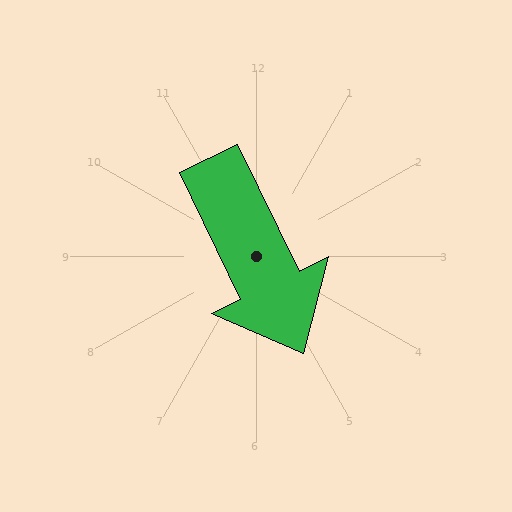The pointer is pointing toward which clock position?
Roughly 5 o'clock.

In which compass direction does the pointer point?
Southeast.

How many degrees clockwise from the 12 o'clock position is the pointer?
Approximately 154 degrees.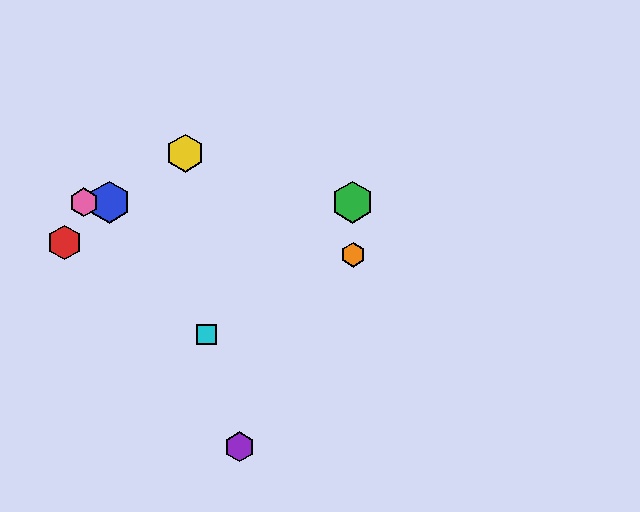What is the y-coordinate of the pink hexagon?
The pink hexagon is at y≈202.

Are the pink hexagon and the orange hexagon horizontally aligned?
No, the pink hexagon is at y≈202 and the orange hexagon is at y≈255.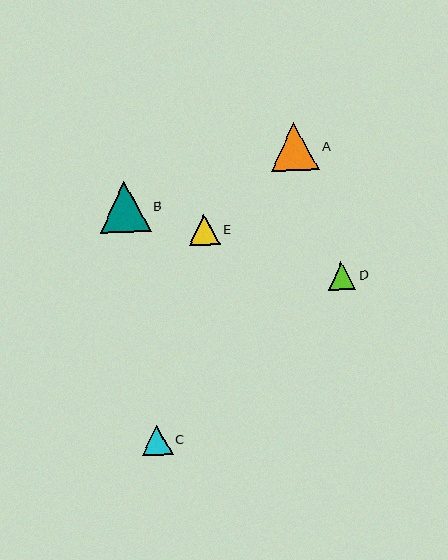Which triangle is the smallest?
Triangle D is the smallest with a size of approximately 27 pixels.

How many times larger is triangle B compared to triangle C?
Triangle B is approximately 1.7 times the size of triangle C.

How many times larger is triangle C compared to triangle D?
Triangle C is approximately 1.1 times the size of triangle D.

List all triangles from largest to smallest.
From largest to smallest: B, A, E, C, D.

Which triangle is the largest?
Triangle B is the largest with a size of approximately 51 pixels.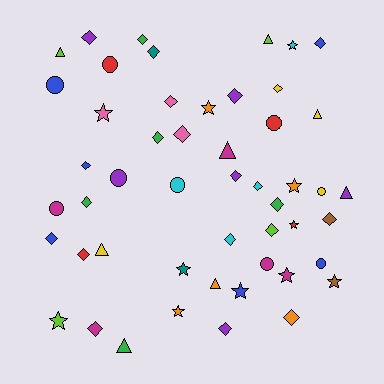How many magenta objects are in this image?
There are 5 magenta objects.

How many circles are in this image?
There are 9 circles.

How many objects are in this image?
There are 50 objects.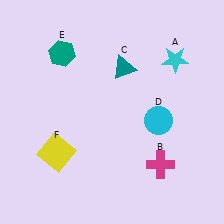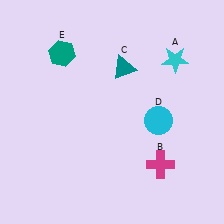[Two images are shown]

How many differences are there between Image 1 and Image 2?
There is 1 difference between the two images.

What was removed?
The yellow square (F) was removed in Image 2.